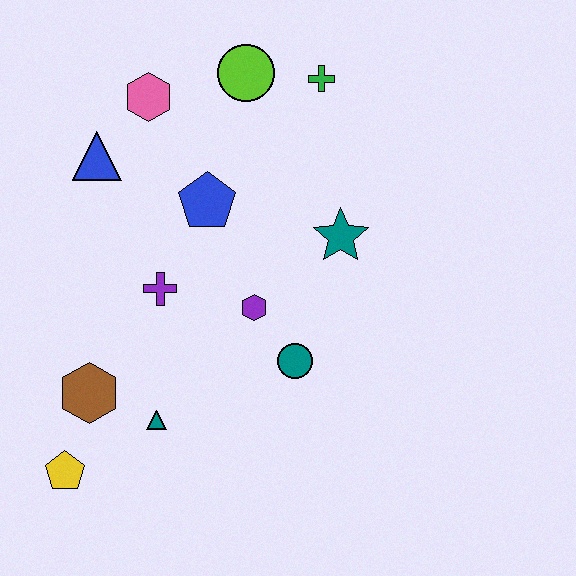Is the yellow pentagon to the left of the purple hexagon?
Yes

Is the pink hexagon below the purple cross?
No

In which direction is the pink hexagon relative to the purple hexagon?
The pink hexagon is above the purple hexagon.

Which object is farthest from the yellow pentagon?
The green cross is farthest from the yellow pentagon.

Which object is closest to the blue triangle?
The pink hexagon is closest to the blue triangle.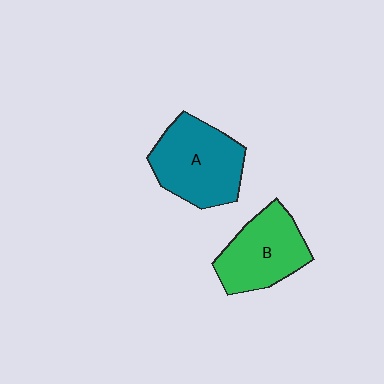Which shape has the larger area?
Shape A (teal).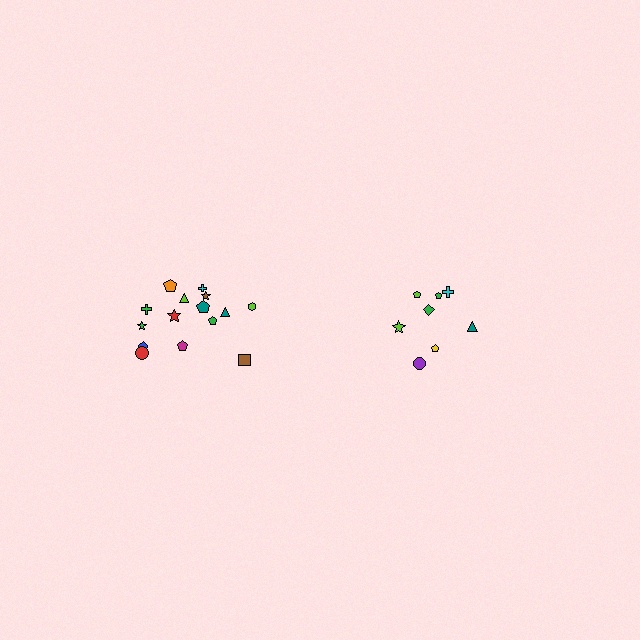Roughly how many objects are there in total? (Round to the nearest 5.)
Roughly 25 objects in total.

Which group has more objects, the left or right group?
The left group.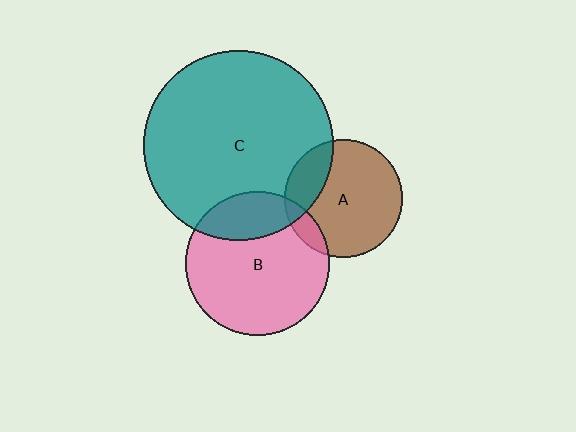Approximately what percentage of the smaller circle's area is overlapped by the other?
Approximately 25%.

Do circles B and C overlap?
Yes.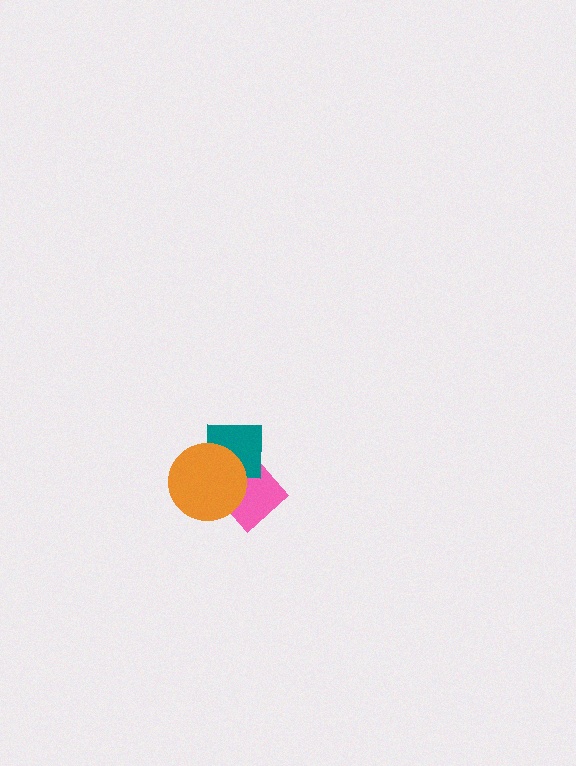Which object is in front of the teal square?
The orange circle is in front of the teal square.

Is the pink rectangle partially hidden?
Yes, it is partially covered by another shape.